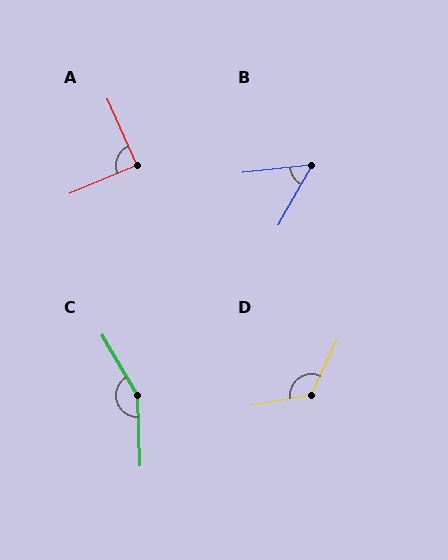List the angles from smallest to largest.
B (54°), A (89°), D (125°), C (151°).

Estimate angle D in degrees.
Approximately 125 degrees.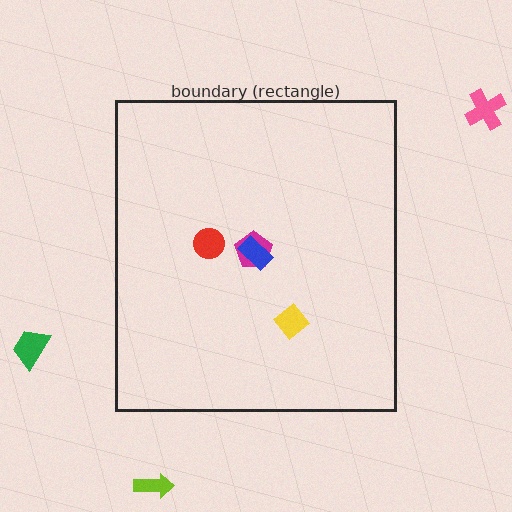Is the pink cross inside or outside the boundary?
Outside.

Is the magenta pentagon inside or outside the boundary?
Inside.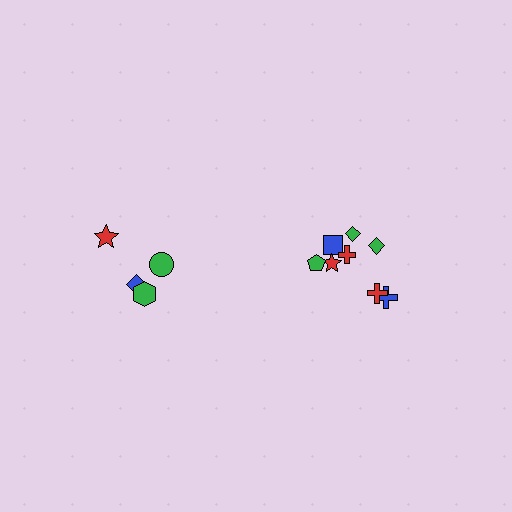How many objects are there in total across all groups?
There are 12 objects.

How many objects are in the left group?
There are 4 objects.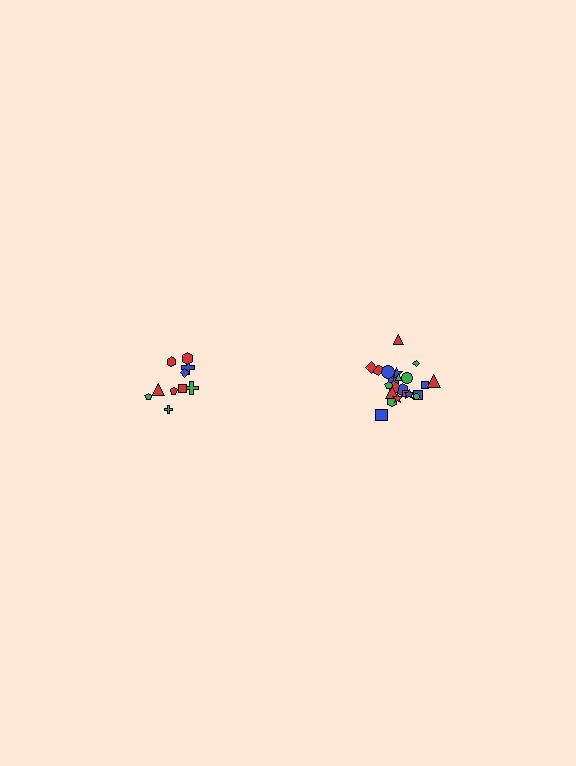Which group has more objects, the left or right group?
The right group.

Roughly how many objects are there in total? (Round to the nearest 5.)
Roughly 30 objects in total.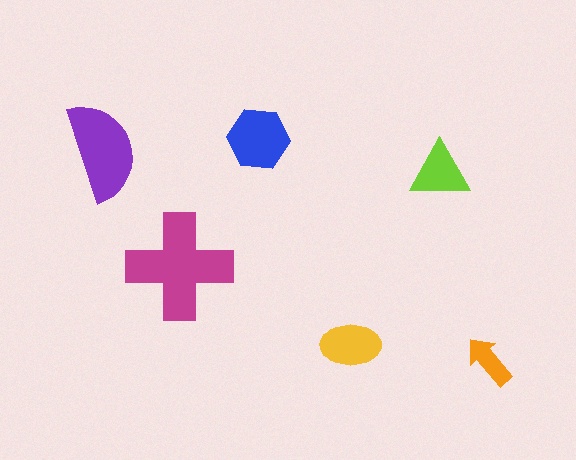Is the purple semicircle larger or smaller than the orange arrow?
Larger.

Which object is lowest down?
The orange arrow is bottommost.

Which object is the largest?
The magenta cross.